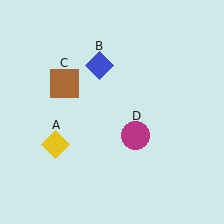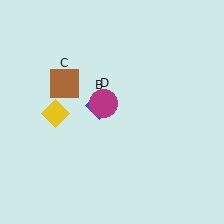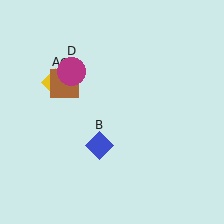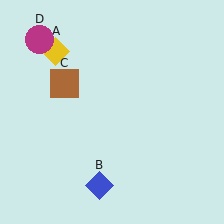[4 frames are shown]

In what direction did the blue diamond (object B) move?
The blue diamond (object B) moved down.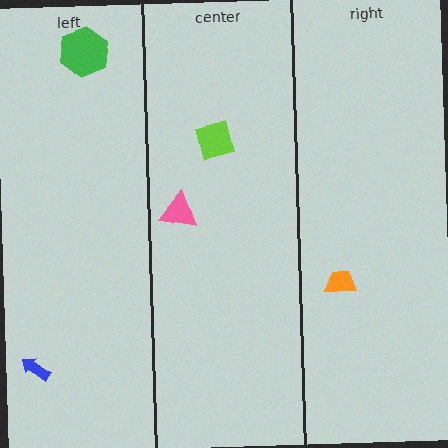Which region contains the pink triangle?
The center region.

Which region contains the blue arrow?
The left region.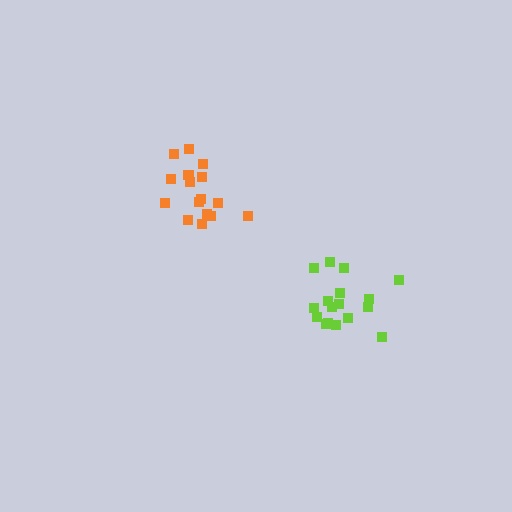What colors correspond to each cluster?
The clusters are colored: lime, orange.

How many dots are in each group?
Group 1: 17 dots, Group 2: 16 dots (33 total).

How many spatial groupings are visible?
There are 2 spatial groupings.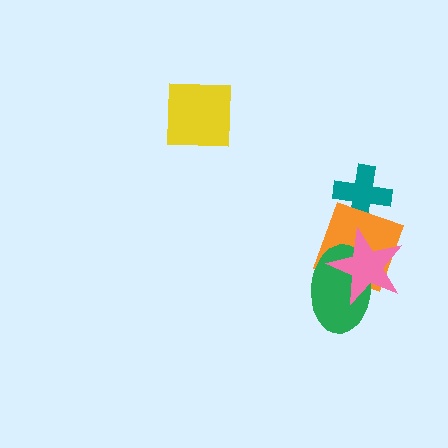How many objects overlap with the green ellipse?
2 objects overlap with the green ellipse.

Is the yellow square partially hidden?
No, no other shape covers it.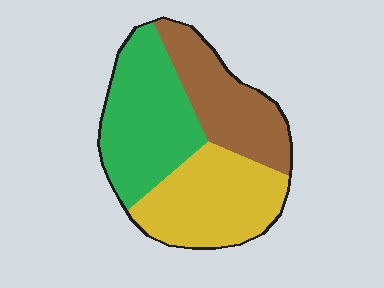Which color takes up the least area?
Brown, at roughly 30%.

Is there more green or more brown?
Green.